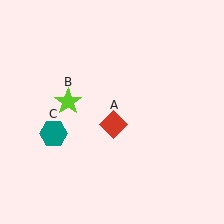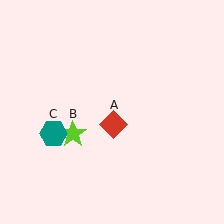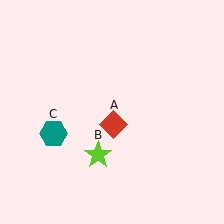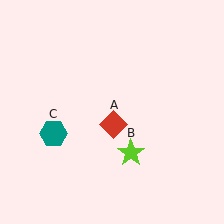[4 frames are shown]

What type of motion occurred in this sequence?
The lime star (object B) rotated counterclockwise around the center of the scene.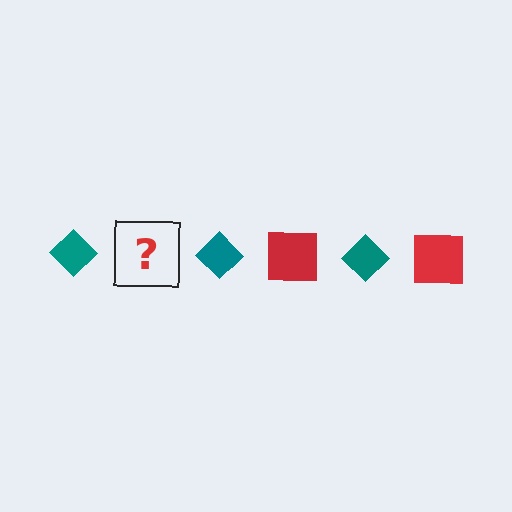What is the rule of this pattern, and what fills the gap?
The rule is that the pattern alternates between teal diamond and red square. The gap should be filled with a red square.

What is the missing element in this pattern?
The missing element is a red square.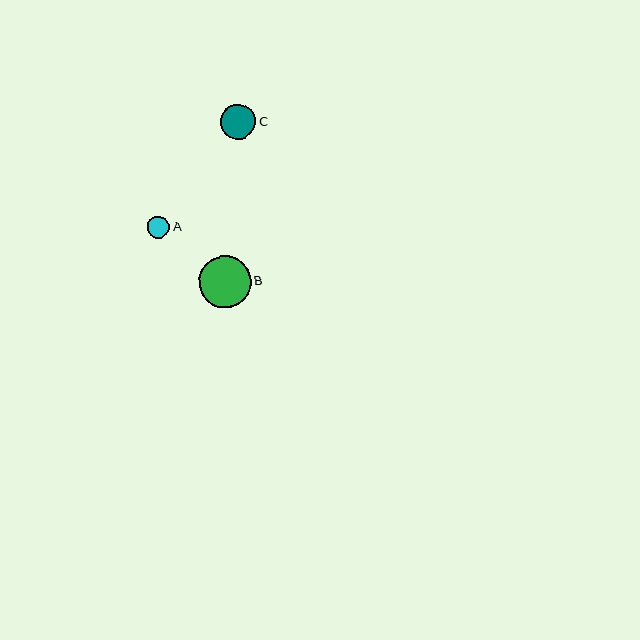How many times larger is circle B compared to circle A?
Circle B is approximately 2.3 times the size of circle A.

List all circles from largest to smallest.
From largest to smallest: B, C, A.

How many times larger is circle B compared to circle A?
Circle B is approximately 2.3 times the size of circle A.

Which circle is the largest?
Circle B is the largest with a size of approximately 52 pixels.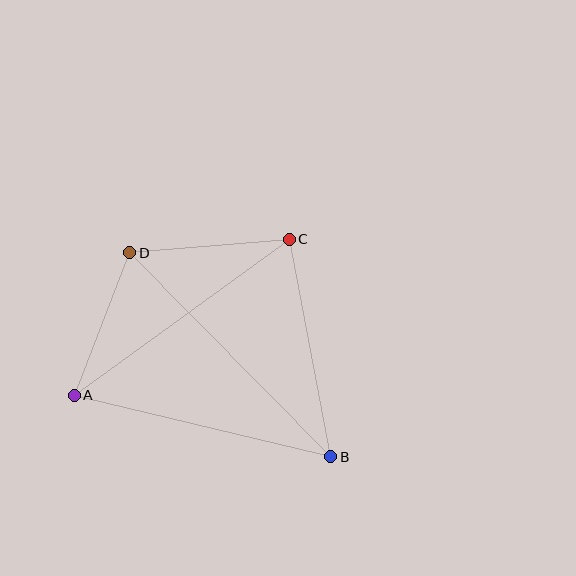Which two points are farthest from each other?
Points B and D are farthest from each other.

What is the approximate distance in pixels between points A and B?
The distance between A and B is approximately 264 pixels.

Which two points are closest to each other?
Points A and D are closest to each other.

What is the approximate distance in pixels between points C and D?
The distance between C and D is approximately 160 pixels.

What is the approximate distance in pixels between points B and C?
The distance between B and C is approximately 221 pixels.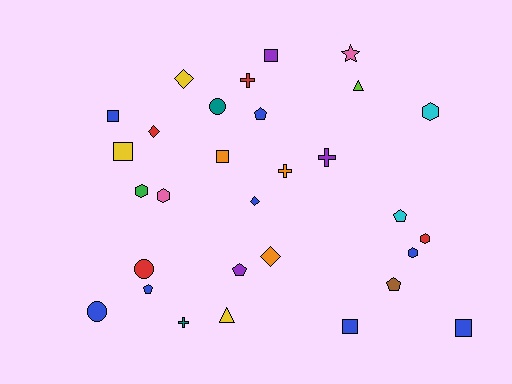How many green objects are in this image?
There is 1 green object.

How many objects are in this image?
There are 30 objects.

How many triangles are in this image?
There are 2 triangles.